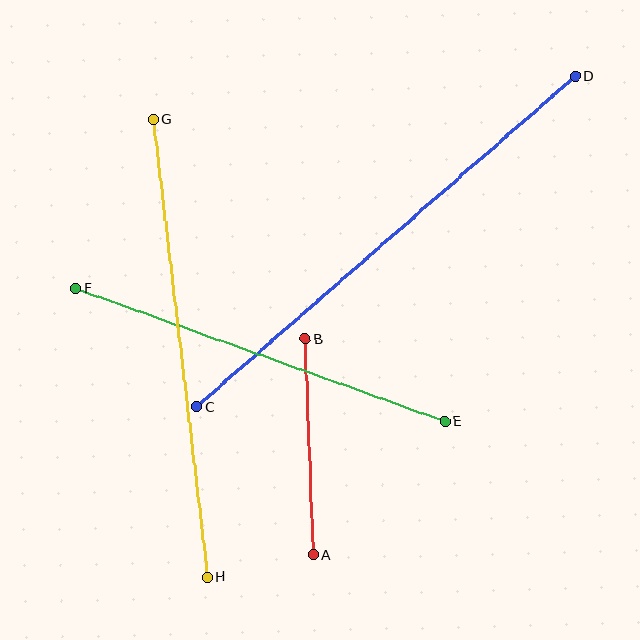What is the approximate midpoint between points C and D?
The midpoint is at approximately (386, 242) pixels.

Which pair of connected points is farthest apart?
Points C and D are farthest apart.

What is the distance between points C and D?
The distance is approximately 502 pixels.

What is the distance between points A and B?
The distance is approximately 216 pixels.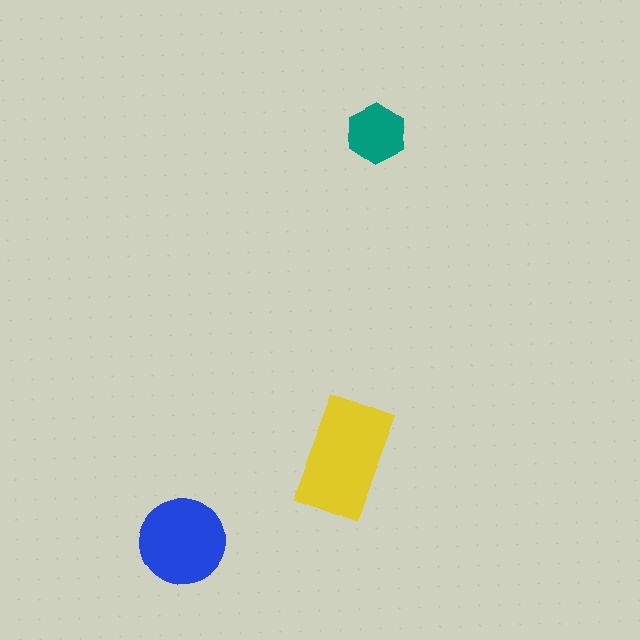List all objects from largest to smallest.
The yellow rectangle, the blue circle, the teal hexagon.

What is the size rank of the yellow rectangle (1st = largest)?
1st.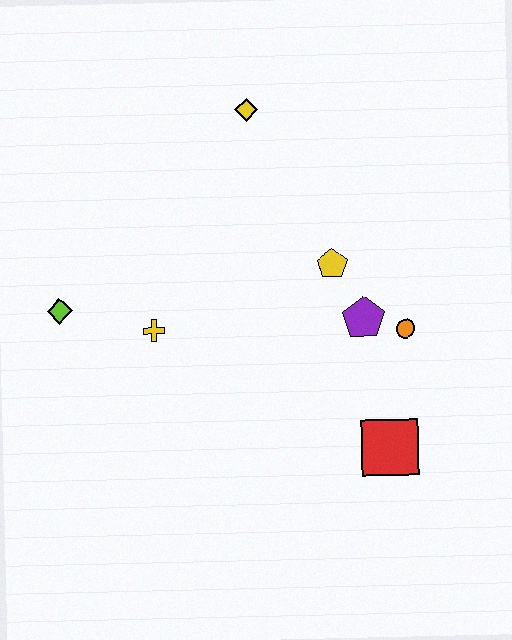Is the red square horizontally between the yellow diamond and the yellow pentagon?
No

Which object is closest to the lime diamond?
The yellow cross is closest to the lime diamond.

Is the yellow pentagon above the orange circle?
Yes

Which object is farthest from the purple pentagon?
The lime diamond is farthest from the purple pentagon.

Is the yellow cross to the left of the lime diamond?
No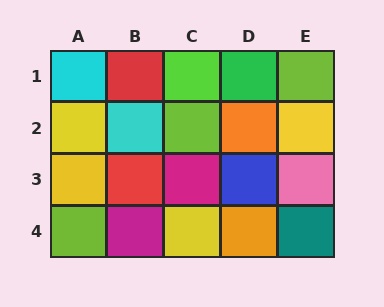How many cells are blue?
1 cell is blue.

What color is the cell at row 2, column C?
Lime.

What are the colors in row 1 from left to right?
Cyan, red, lime, green, lime.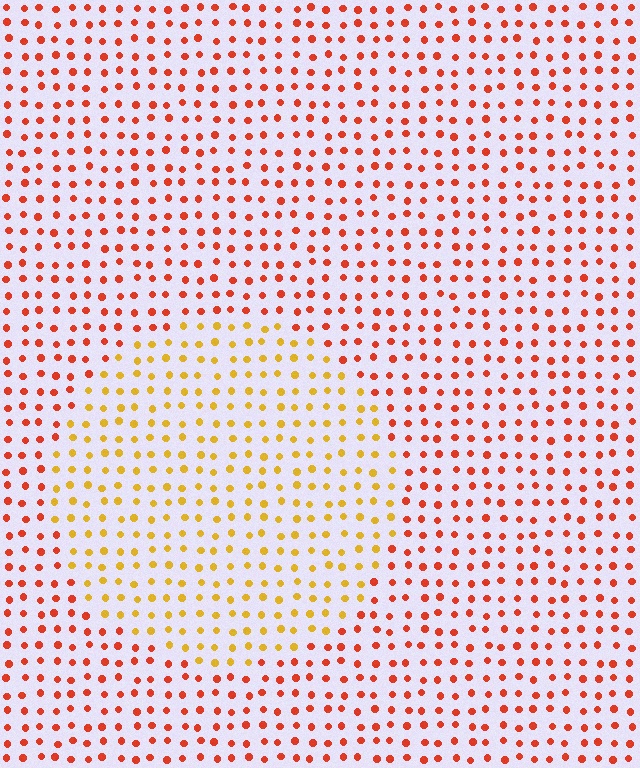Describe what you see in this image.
The image is filled with small red elements in a uniform arrangement. A circle-shaped region is visible where the elements are tinted to a slightly different hue, forming a subtle color boundary.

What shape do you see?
I see a circle.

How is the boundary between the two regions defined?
The boundary is defined purely by a slight shift in hue (about 39 degrees). Spacing, size, and orientation are identical on both sides.